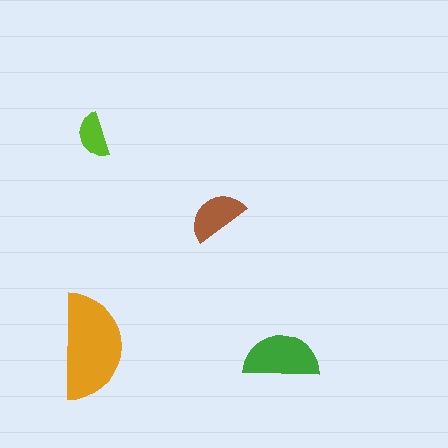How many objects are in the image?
There are 4 objects in the image.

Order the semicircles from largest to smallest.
the orange one, the green one, the brown one, the lime one.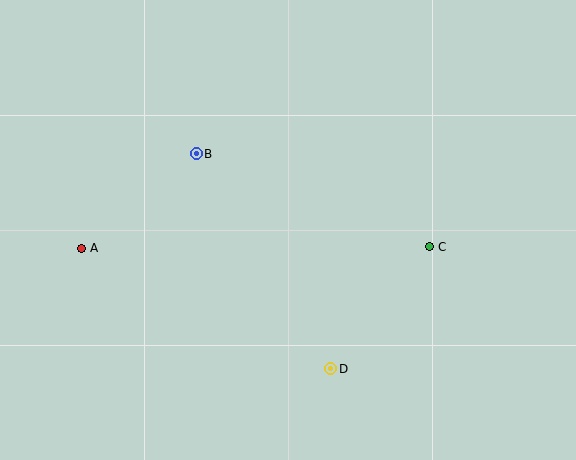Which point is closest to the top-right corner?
Point C is closest to the top-right corner.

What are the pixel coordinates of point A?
Point A is at (82, 248).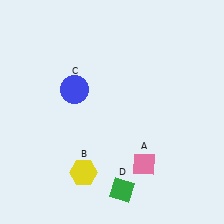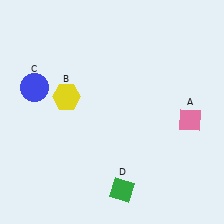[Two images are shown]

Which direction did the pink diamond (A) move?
The pink diamond (A) moved right.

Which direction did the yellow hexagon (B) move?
The yellow hexagon (B) moved up.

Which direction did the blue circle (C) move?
The blue circle (C) moved left.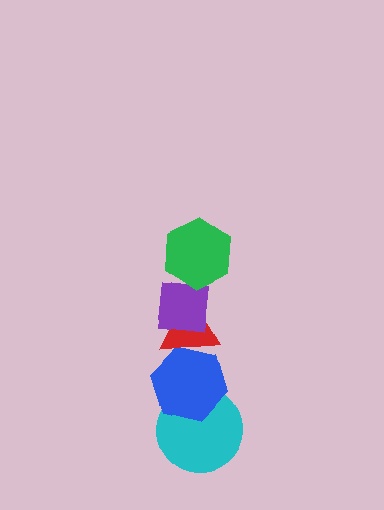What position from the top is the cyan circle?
The cyan circle is 5th from the top.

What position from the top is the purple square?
The purple square is 2nd from the top.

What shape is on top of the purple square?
The green hexagon is on top of the purple square.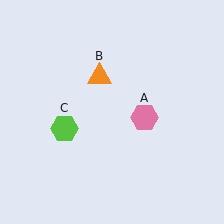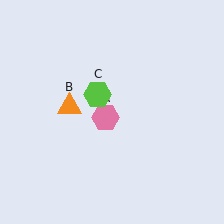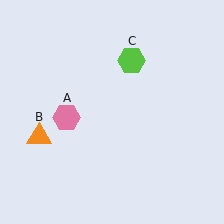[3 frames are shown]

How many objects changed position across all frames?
3 objects changed position: pink hexagon (object A), orange triangle (object B), lime hexagon (object C).